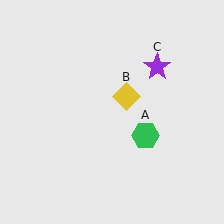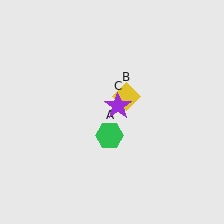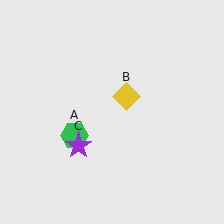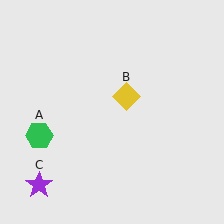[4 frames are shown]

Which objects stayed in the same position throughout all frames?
Yellow diamond (object B) remained stationary.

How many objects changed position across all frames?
2 objects changed position: green hexagon (object A), purple star (object C).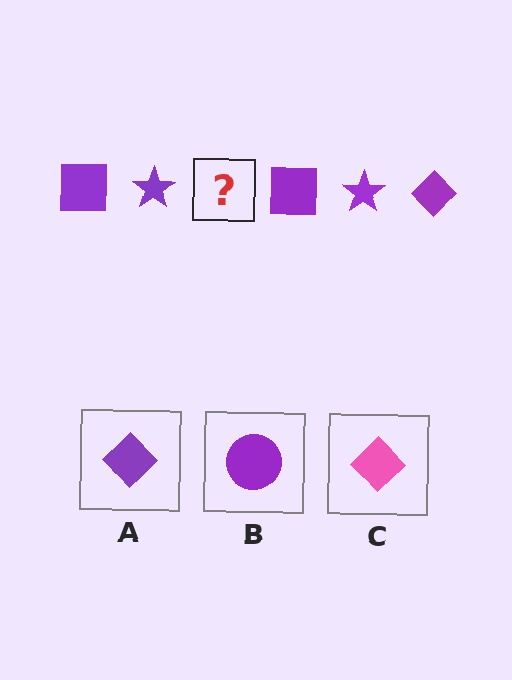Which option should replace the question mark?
Option A.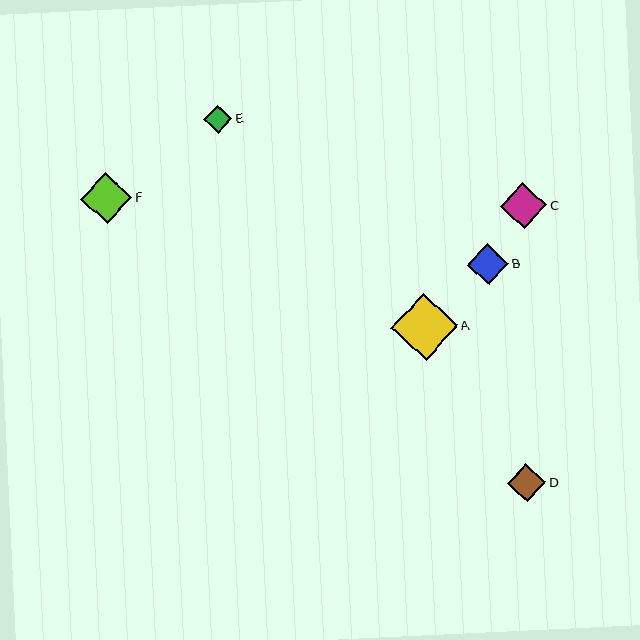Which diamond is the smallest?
Diamond E is the smallest with a size of approximately 28 pixels.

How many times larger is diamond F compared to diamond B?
Diamond F is approximately 1.2 times the size of diamond B.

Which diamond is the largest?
Diamond A is the largest with a size of approximately 66 pixels.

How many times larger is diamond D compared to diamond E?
Diamond D is approximately 1.4 times the size of diamond E.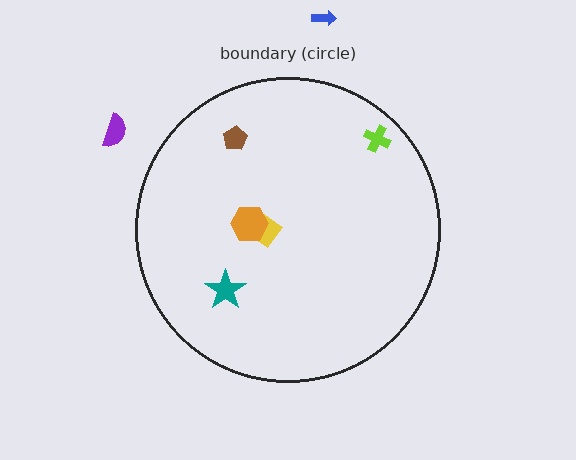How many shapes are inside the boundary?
5 inside, 2 outside.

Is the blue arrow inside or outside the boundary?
Outside.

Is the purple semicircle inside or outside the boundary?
Outside.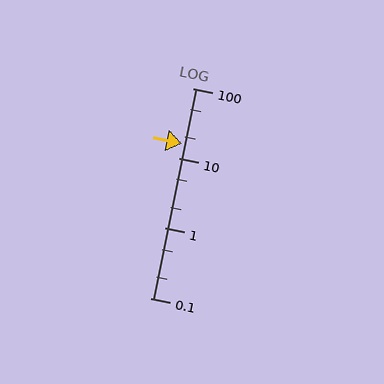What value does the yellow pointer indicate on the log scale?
The pointer indicates approximately 16.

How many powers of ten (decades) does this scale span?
The scale spans 3 decades, from 0.1 to 100.